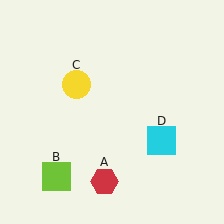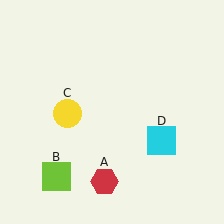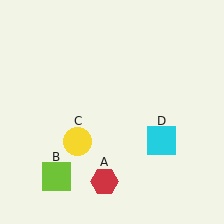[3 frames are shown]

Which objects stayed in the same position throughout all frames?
Red hexagon (object A) and lime square (object B) and cyan square (object D) remained stationary.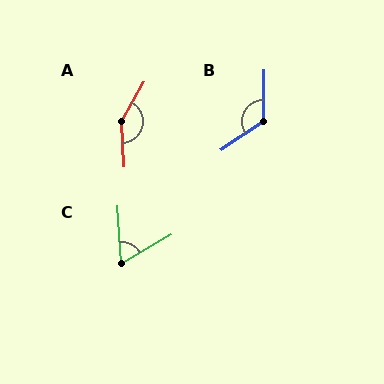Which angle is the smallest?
C, at approximately 63 degrees.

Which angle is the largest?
A, at approximately 148 degrees.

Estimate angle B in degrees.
Approximately 125 degrees.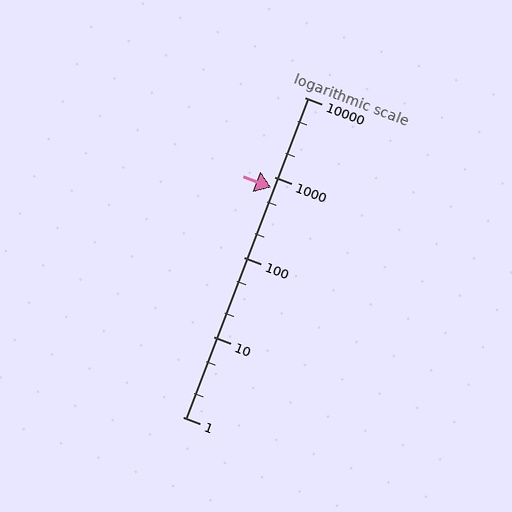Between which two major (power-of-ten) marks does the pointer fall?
The pointer is between 100 and 1000.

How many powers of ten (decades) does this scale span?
The scale spans 4 decades, from 1 to 10000.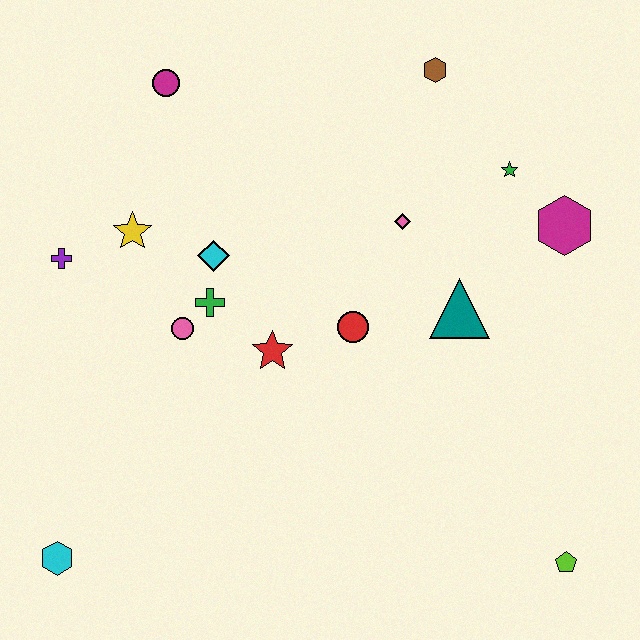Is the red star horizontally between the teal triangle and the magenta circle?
Yes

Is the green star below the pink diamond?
No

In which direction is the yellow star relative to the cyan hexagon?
The yellow star is above the cyan hexagon.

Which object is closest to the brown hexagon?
The green star is closest to the brown hexagon.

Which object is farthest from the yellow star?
The lime pentagon is farthest from the yellow star.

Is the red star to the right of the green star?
No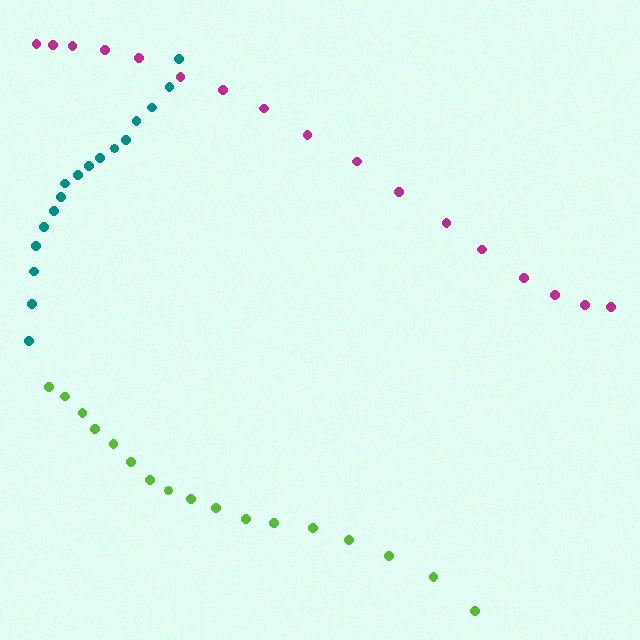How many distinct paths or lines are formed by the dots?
There are 3 distinct paths.